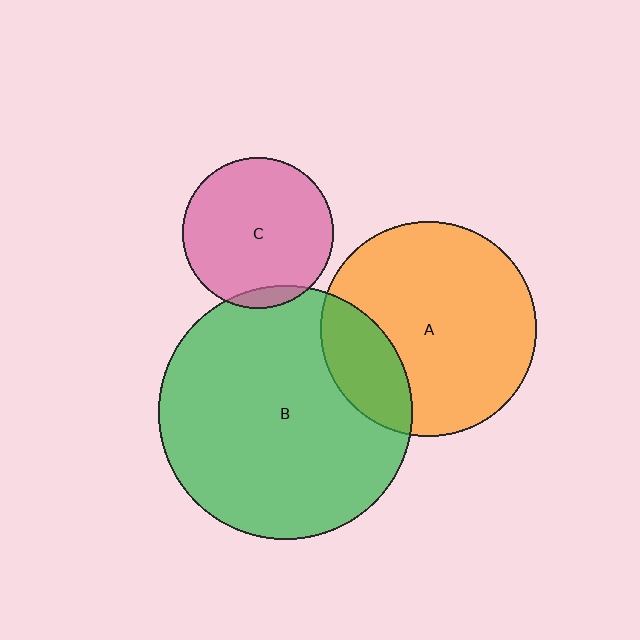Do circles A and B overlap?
Yes.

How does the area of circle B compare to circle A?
Approximately 1.4 times.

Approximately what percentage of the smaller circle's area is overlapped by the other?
Approximately 20%.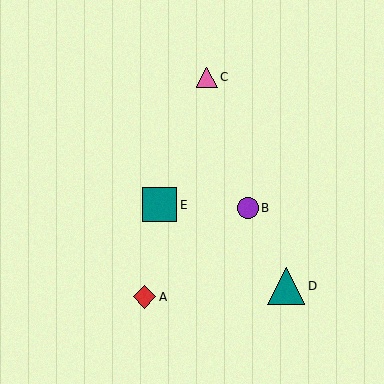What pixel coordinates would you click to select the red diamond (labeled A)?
Click at (144, 297) to select the red diamond A.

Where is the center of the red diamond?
The center of the red diamond is at (144, 297).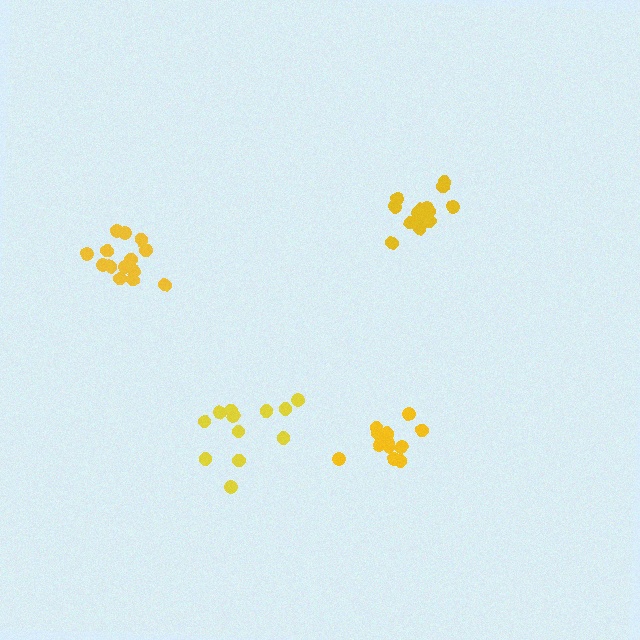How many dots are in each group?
Group 1: 12 dots, Group 2: 14 dots, Group 3: 15 dots, Group 4: 12 dots (53 total).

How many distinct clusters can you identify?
There are 4 distinct clusters.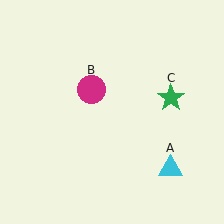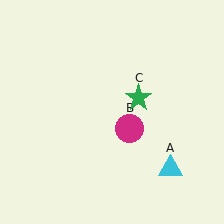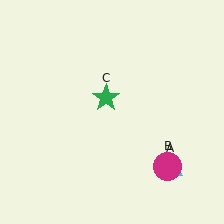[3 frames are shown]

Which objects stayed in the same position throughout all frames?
Cyan triangle (object A) remained stationary.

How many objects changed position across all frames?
2 objects changed position: magenta circle (object B), green star (object C).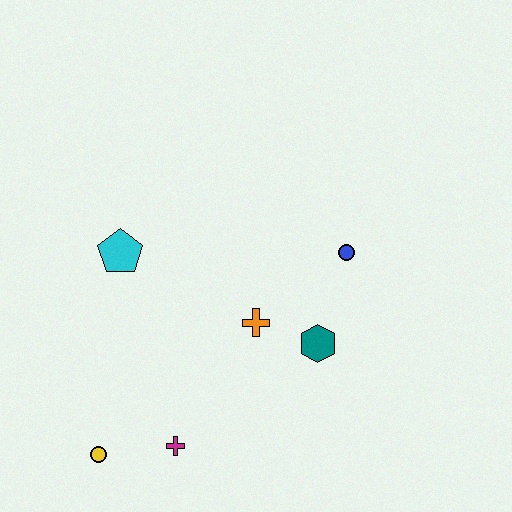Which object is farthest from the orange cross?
The yellow circle is farthest from the orange cross.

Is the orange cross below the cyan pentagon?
Yes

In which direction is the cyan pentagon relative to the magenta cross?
The cyan pentagon is above the magenta cross.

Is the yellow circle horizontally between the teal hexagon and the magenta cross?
No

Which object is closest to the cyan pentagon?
The orange cross is closest to the cyan pentagon.